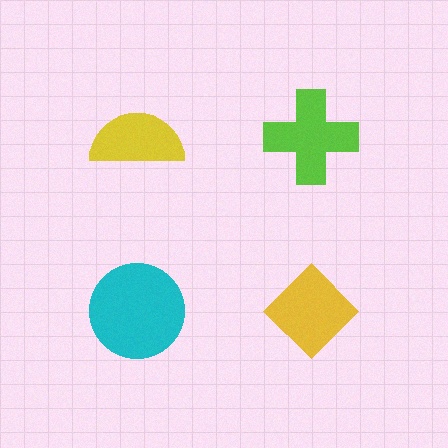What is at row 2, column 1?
A cyan circle.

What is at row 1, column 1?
A yellow semicircle.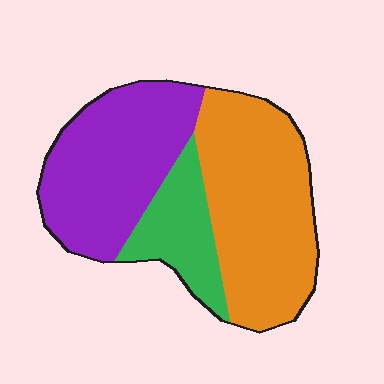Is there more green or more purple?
Purple.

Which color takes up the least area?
Green, at roughly 15%.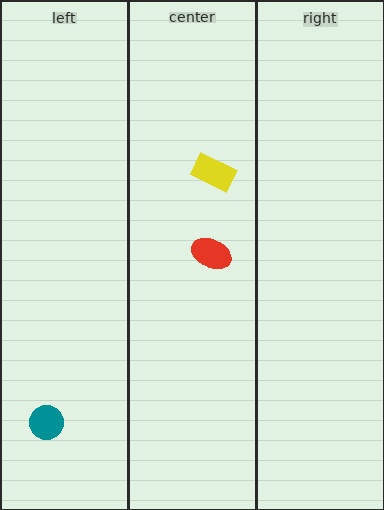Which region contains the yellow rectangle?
The center region.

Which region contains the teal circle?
The left region.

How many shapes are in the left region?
1.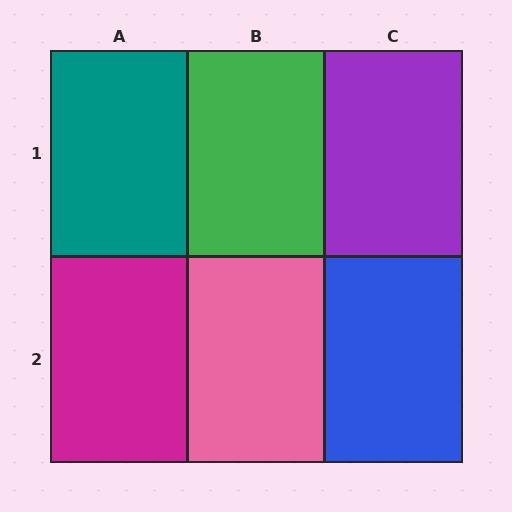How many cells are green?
1 cell is green.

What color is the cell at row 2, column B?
Pink.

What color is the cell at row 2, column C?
Blue.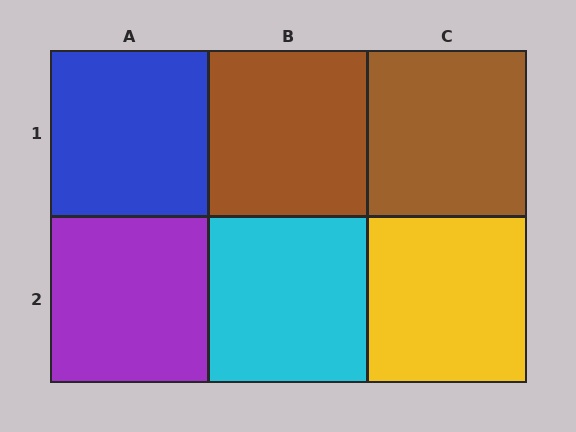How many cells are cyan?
1 cell is cyan.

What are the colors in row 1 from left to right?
Blue, brown, brown.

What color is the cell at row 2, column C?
Yellow.